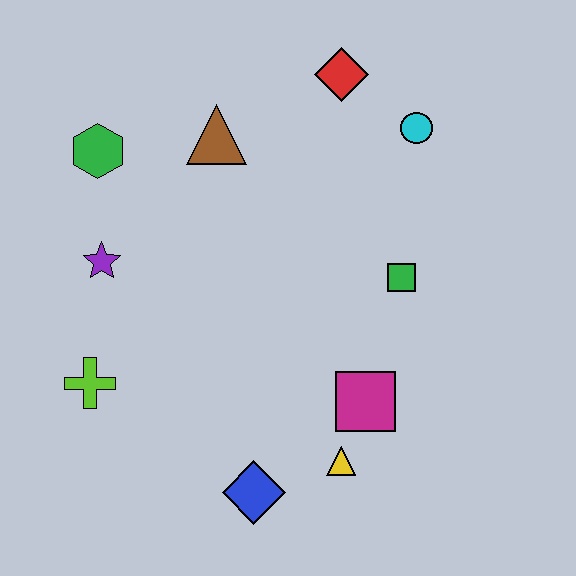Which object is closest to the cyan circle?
The red diamond is closest to the cyan circle.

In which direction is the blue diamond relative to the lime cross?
The blue diamond is to the right of the lime cross.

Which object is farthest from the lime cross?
The cyan circle is farthest from the lime cross.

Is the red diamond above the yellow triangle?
Yes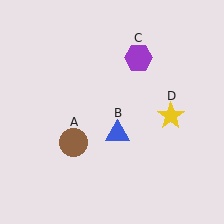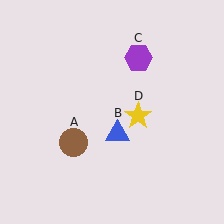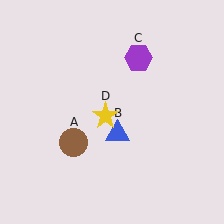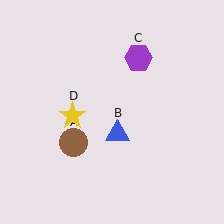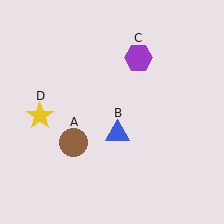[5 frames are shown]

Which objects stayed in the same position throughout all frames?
Brown circle (object A) and blue triangle (object B) and purple hexagon (object C) remained stationary.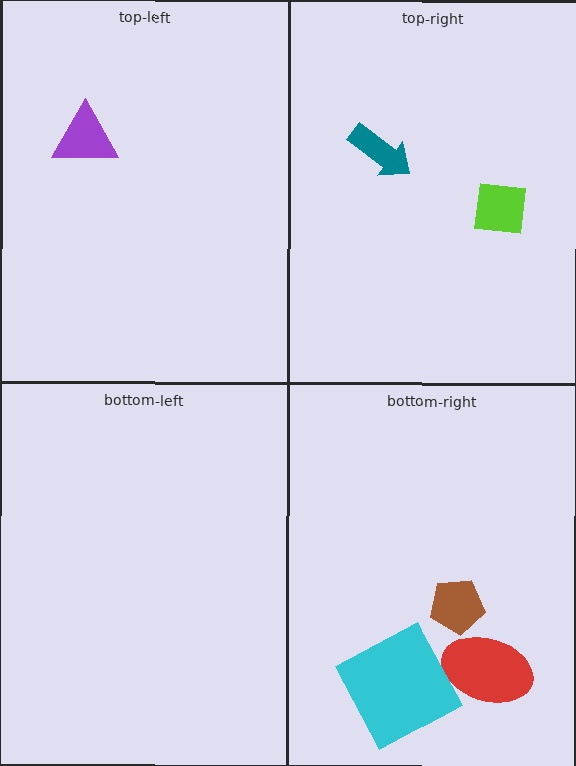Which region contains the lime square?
The top-right region.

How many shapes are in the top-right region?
2.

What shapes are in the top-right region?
The teal arrow, the lime square.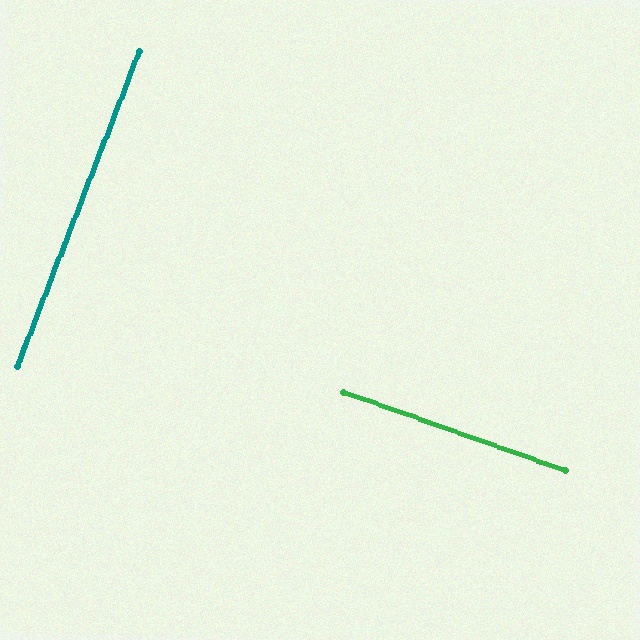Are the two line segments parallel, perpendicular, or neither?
Perpendicular — they meet at approximately 88°.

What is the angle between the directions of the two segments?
Approximately 88 degrees.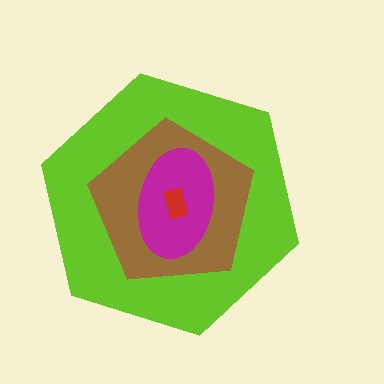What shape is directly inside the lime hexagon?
The brown pentagon.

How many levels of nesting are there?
4.